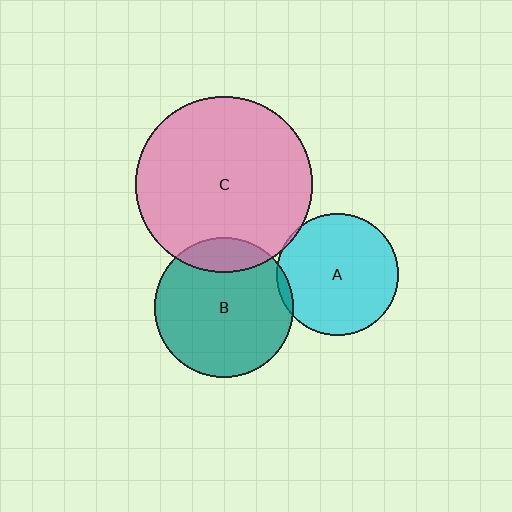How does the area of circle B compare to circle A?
Approximately 1.3 times.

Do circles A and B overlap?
Yes.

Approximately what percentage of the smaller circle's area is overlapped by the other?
Approximately 5%.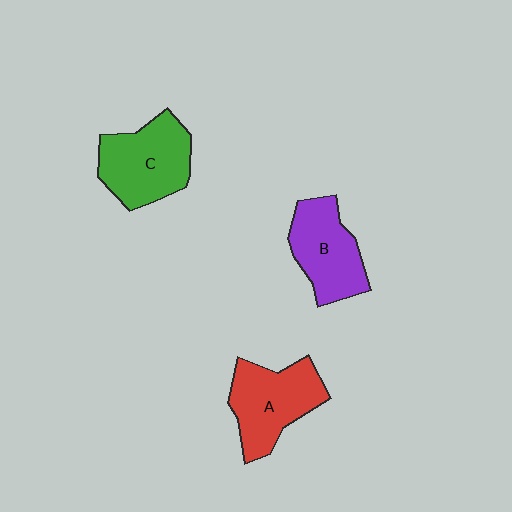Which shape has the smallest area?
Shape B (purple).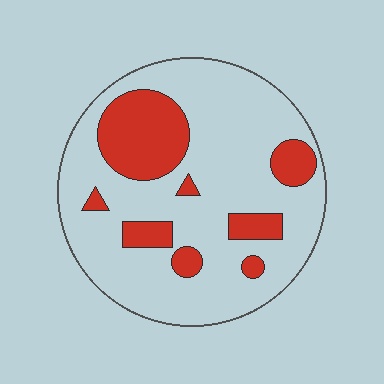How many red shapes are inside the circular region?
8.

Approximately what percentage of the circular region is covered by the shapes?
Approximately 25%.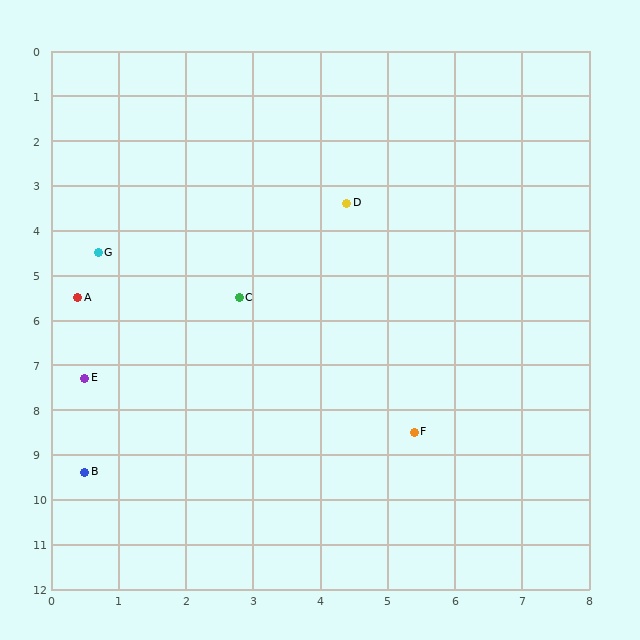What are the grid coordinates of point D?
Point D is at approximately (4.4, 3.4).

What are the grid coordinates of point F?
Point F is at approximately (5.4, 8.5).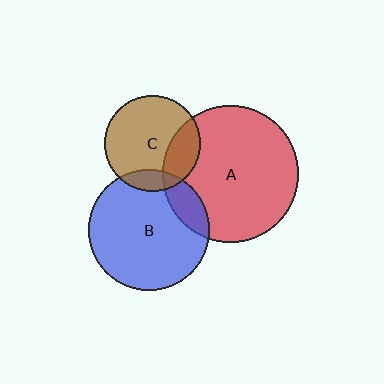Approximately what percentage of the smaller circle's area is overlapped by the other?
Approximately 15%.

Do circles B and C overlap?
Yes.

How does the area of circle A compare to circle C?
Approximately 2.0 times.